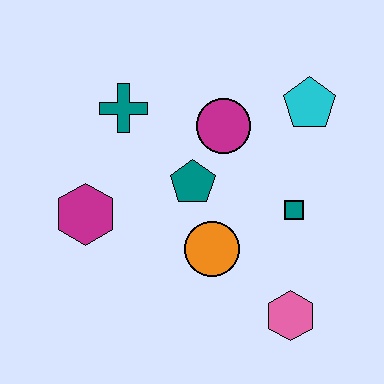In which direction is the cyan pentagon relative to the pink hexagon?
The cyan pentagon is above the pink hexagon.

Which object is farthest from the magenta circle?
The pink hexagon is farthest from the magenta circle.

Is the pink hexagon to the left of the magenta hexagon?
No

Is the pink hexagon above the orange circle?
No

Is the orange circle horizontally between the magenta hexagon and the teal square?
Yes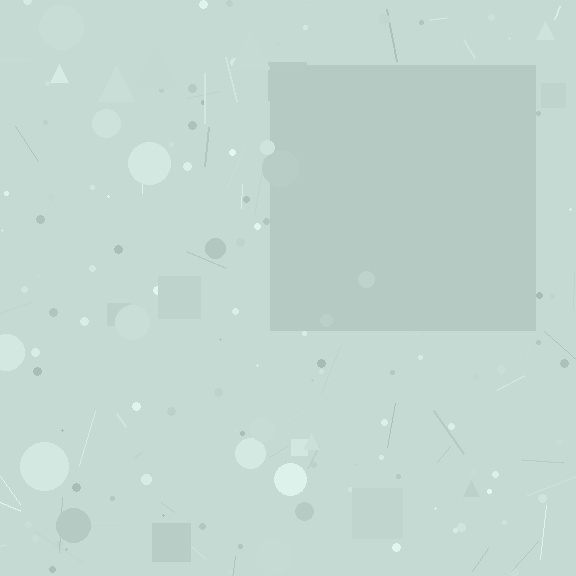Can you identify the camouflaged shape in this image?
The camouflaged shape is a square.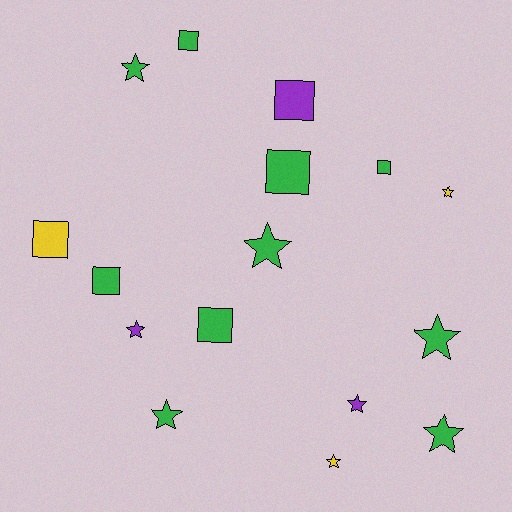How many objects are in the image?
There are 16 objects.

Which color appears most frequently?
Green, with 10 objects.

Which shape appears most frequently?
Star, with 9 objects.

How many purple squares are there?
There is 1 purple square.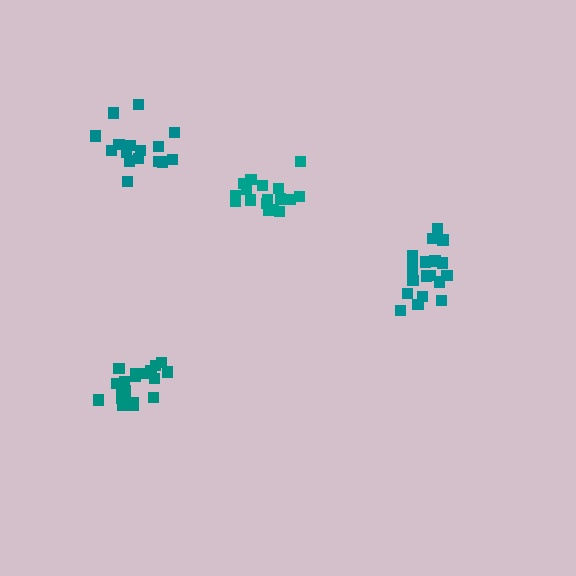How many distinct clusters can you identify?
There are 4 distinct clusters.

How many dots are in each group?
Group 1: 17 dots, Group 2: 20 dots, Group 3: 19 dots, Group 4: 16 dots (72 total).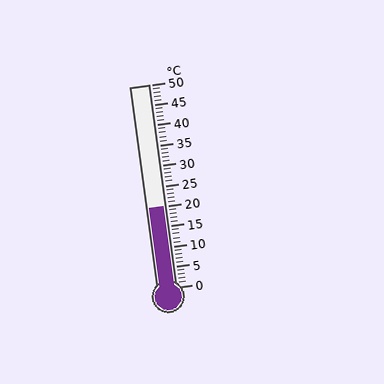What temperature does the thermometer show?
The thermometer shows approximately 20°C.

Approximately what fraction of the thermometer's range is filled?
The thermometer is filled to approximately 40% of its range.